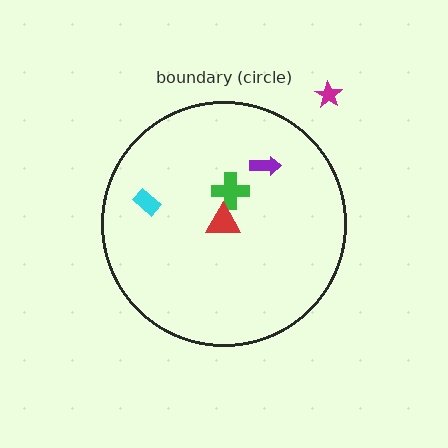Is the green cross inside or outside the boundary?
Inside.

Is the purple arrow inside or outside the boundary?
Inside.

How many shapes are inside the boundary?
4 inside, 1 outside.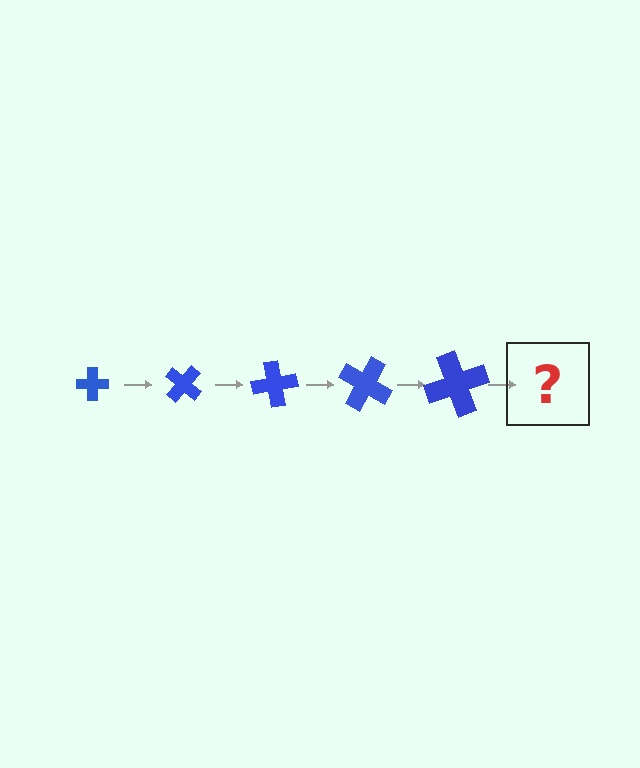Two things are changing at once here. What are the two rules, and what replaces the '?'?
The two rules are that the cross grows larger each step and it rotates 40 degrees each step. The '?' should be a cross, larger than the previous one and rotated 200 degrees from the start.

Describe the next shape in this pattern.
It should be a cross, larger than the previous one and rotated 200 degrees from the start.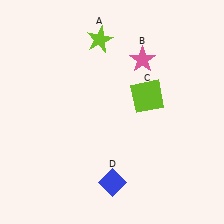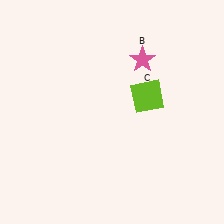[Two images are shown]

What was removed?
The blue diamond (D), the lime star (A) were removed in Image 2.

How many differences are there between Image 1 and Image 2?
There are 2 differences between the two images.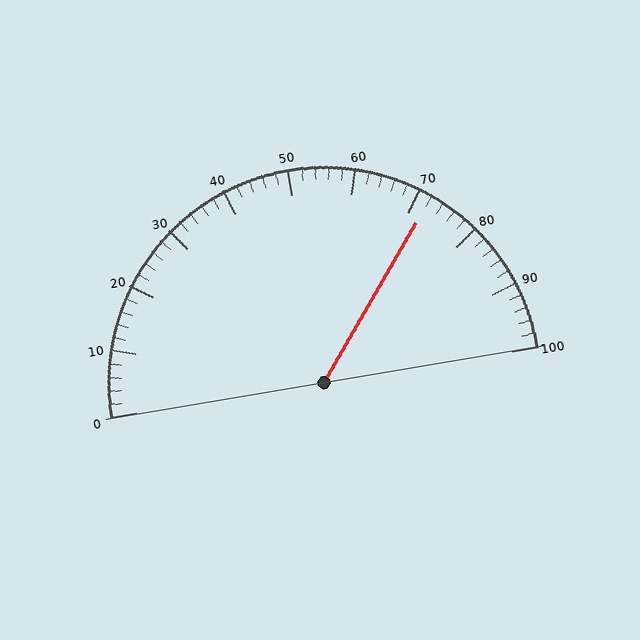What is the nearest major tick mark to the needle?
The nearest major tick mark is 70.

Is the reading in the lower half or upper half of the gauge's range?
The reading is in the upper half of the range (0 to 100).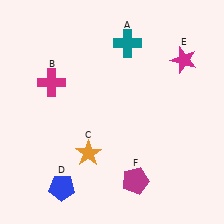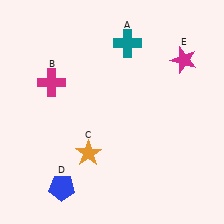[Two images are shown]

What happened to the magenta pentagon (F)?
The magenta pentagon (F) was removed in Image 2. It was in the bottom-right area of Image 1.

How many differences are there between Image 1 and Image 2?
There is 1 difference between the two images.